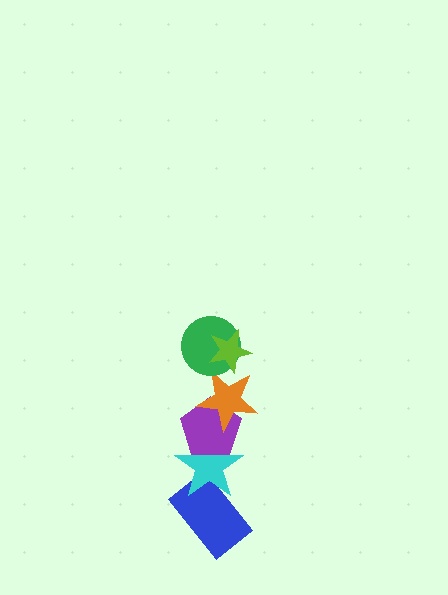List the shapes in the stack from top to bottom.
From top to bottom: the lime star, the green circle, the orange star, the purple pentagon, the cyan star, the blue rectangle.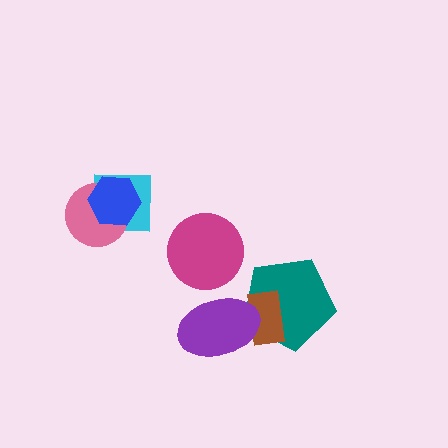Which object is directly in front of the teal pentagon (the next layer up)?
The brown rectangle is directly in front of the teal pentagon.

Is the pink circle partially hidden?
Yes, it is partially covered by another shape.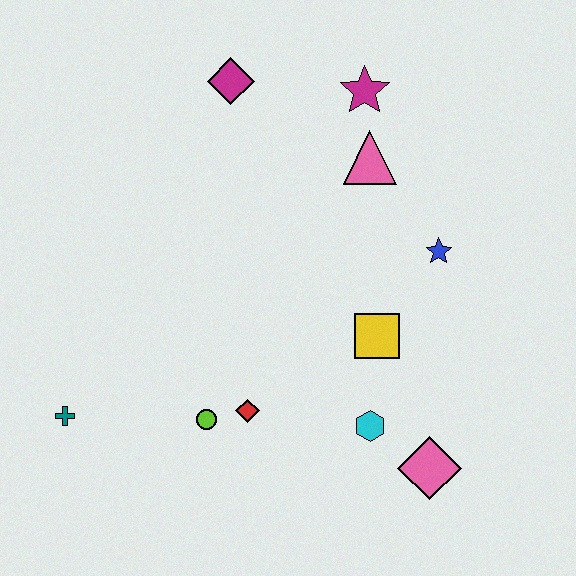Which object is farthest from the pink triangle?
The teal cross is farthest from the pink triangle.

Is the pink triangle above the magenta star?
No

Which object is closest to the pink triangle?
The magenta star is closest to the pink triangle.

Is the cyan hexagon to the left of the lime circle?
No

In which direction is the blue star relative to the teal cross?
The blue star is to the right of the teal cross.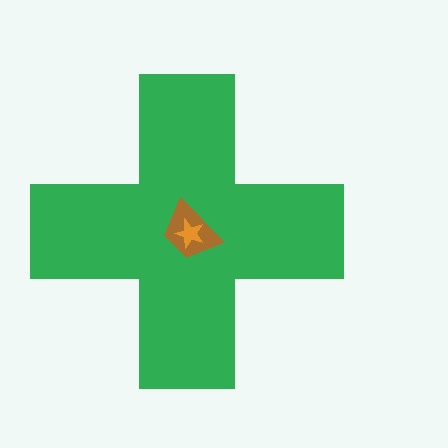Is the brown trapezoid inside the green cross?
Yes.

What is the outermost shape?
The green cross.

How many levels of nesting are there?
3.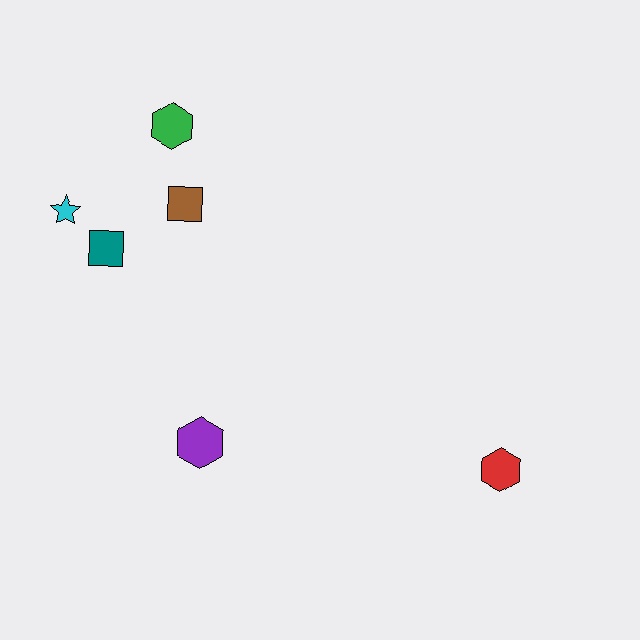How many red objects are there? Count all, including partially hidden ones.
There is 1 red object.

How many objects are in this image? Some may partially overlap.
There are 6 objects.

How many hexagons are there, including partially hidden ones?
There are 3 hexagons.